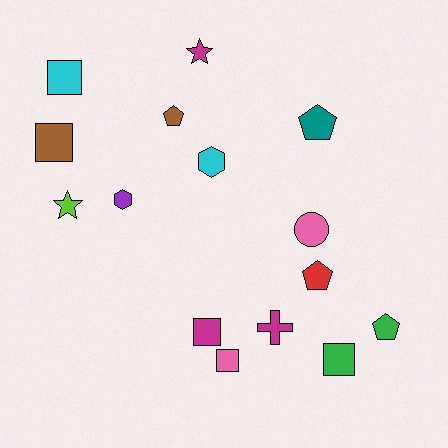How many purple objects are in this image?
There is 1 purple object.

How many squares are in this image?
There are 5 squares.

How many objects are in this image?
There are 15 objects.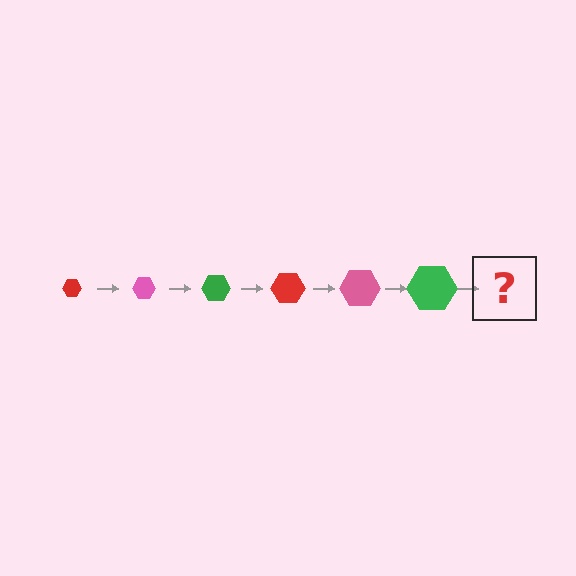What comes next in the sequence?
The next element should be a red hexagon, larger than the previous one.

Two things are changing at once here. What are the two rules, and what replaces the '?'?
The two rules are that the hexagon grows larger each step and the color cycles through red, pink, and green. The '?' should be a red hexagon, larger than the previous one.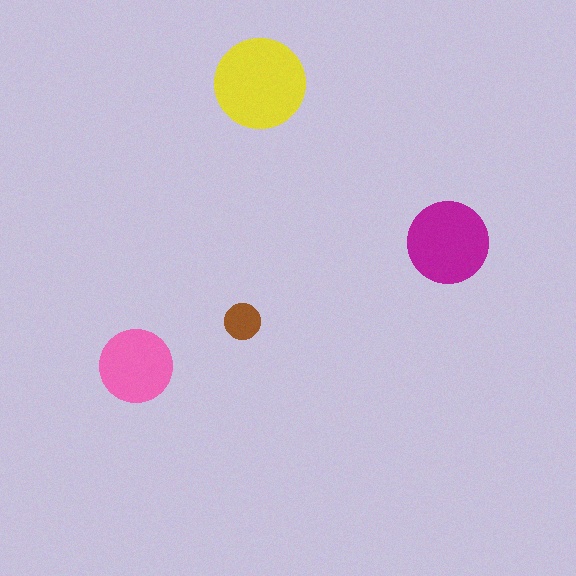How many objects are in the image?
There are 4 objects in the image.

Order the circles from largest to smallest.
the yellow one, the magenta one, the pink one, the brown one.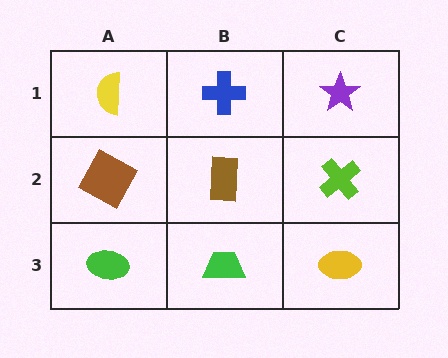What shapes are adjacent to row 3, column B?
A brown rectangle (row 2, column B), a green ellipse (row 3, column A), a yellow ellipse (row 3, column C).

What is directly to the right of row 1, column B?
A purple star.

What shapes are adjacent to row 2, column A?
A yellow semicircle (row 1, column A), a green ellipse (row 3, column A), a brown rectangle (row 2, column B).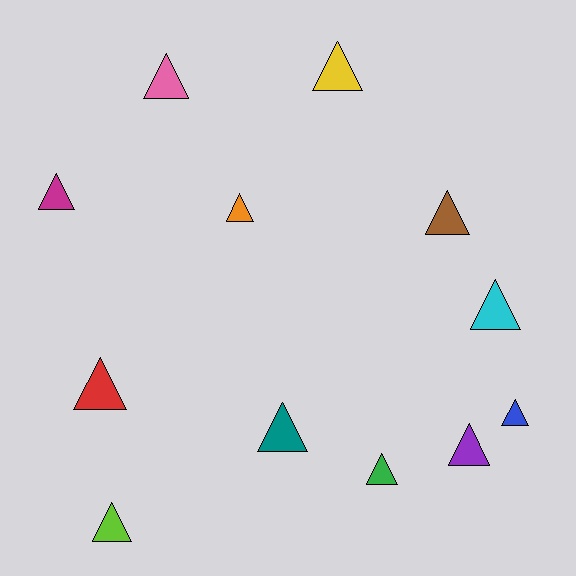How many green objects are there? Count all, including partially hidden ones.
There is 1 green object.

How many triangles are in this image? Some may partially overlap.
There are 12 triangles.